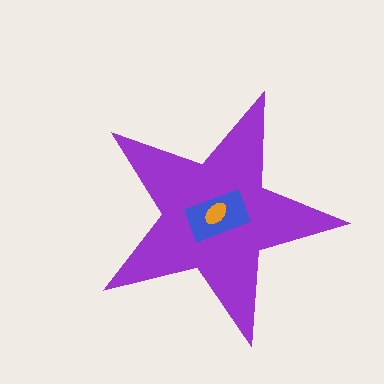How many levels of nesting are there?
3.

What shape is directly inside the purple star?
The blue rectangle.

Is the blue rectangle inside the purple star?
Yes.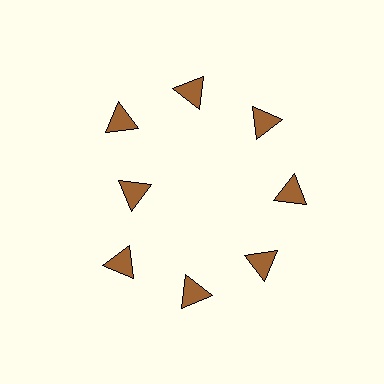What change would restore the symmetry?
The symmetry would be restored by moving it outward, back onto the ring so that all 8 triangles sit at equal angles and equal distance from the center.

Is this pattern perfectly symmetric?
No. The 8 brown triangles are arranged in a ring, but one element near the 9 o'clock position is pulled inward toward the center, breaking the 8-fold rotational symmetry.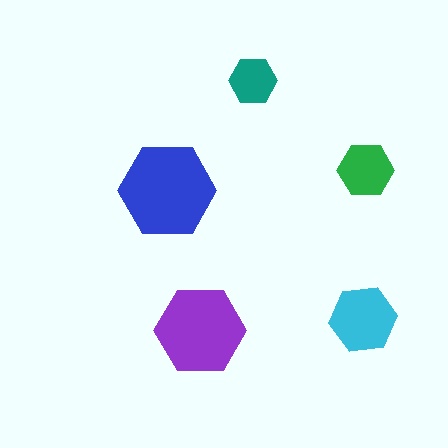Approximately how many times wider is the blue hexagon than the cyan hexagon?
About 1.5 times wider.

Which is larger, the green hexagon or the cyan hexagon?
The cyan one.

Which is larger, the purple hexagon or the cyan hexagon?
The purple one.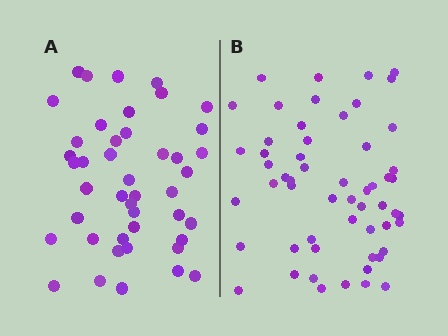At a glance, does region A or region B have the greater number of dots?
Region B (the right region) has more dots.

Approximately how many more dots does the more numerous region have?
Region B has roughly 12 or so more dots than region A.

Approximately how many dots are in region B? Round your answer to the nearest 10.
About 60 dots. (The exact count is 56, which rounds to 60.)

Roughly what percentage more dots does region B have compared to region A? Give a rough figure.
About 25% more.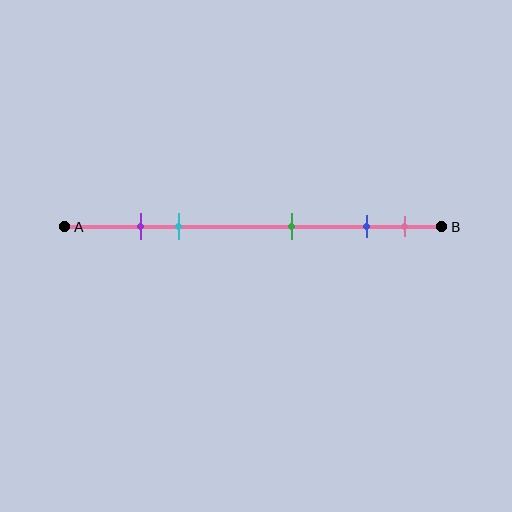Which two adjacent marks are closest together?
The purple and cyan marks are the closest adjacent pair.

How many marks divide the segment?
There are 5 marks dividing the segment.